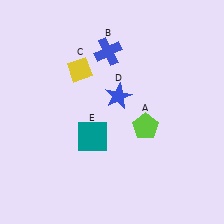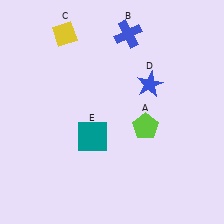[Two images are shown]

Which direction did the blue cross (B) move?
The blue cross (B) moved right.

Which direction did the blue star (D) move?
The blue star (D) moved right.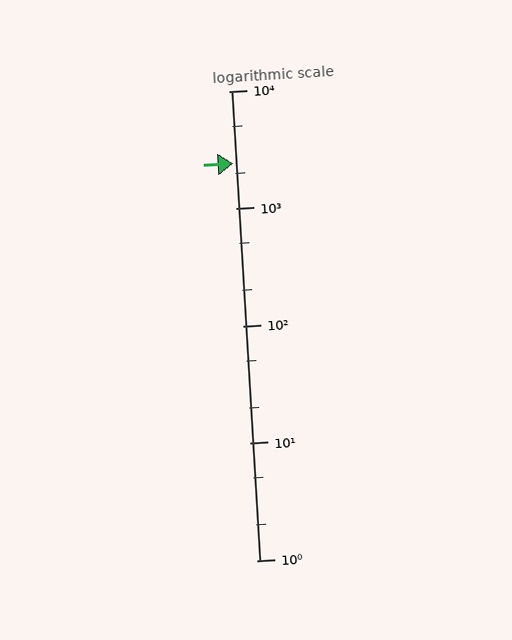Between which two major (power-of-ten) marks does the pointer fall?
The pointer is between 1000 and 10000.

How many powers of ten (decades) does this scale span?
The scale spans 4 decades, from 1 to 10000.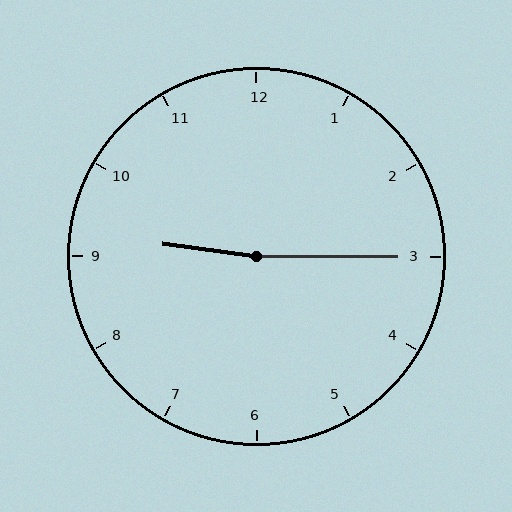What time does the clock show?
9:15.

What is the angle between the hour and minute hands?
Approximately 172 degrees.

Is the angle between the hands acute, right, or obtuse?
It is obtuse.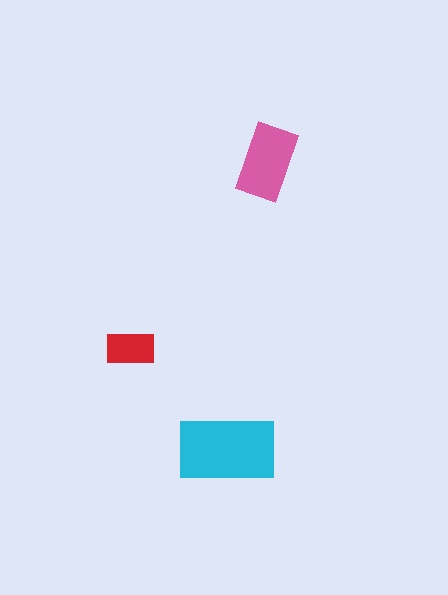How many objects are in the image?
There are 3 objects in the image.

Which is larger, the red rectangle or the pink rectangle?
The pink one.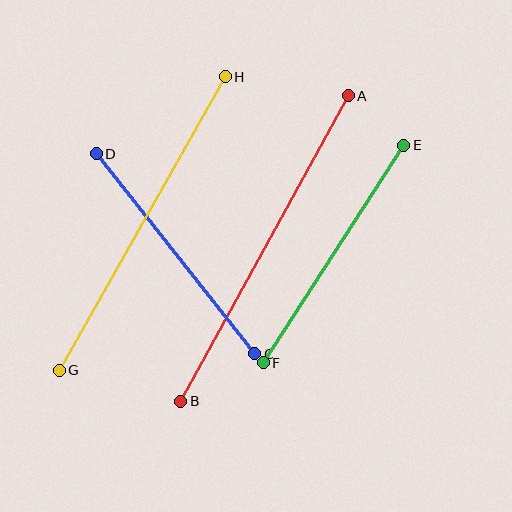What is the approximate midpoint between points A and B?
The midpoint is at approximately (264, 248) pixels.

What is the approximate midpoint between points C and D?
The midpoint is at approximately (176, 254) pixels.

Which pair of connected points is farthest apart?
Points A and B are farthest apart.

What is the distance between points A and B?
The distance is approximately 348 pixels.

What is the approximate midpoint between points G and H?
The midpoint is at approximately (142, 223) pixels.